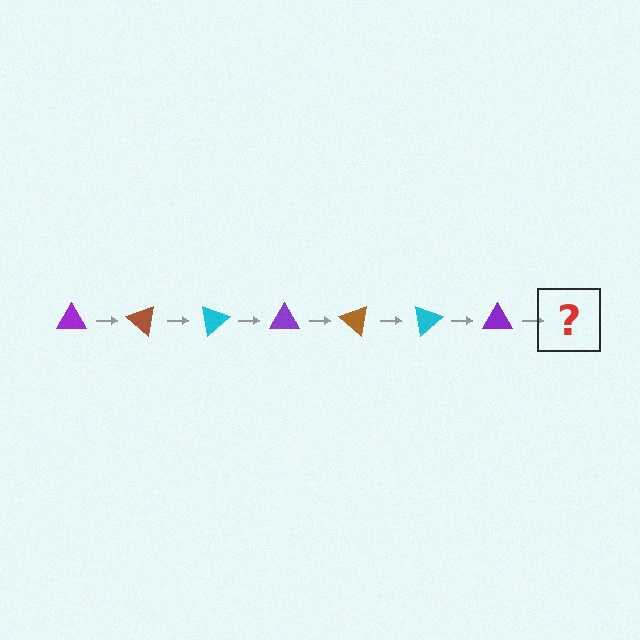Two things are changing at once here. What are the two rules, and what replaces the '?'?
The two rules are that it rotates 40 degrees each step and the color cycles through purple, brown, and cyan. The '?' should be a brown triangle, rotated 280 degrees from the start.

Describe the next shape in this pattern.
It should be a brown triangle, rotated 280 degrees from the start.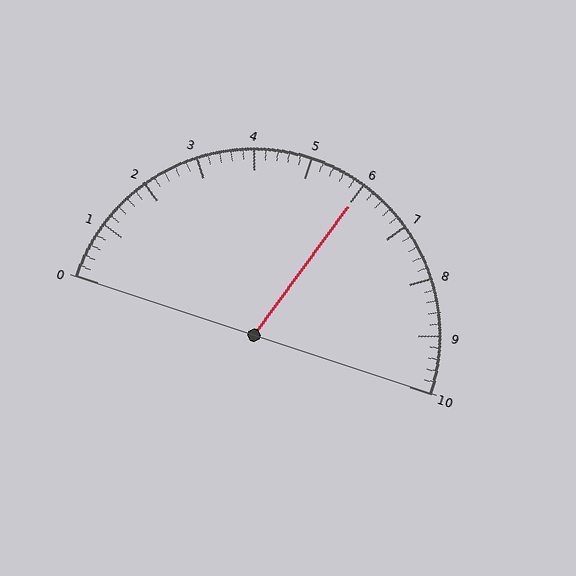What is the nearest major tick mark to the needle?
The nearest major tick mark is 6.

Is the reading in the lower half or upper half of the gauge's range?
The reading is in the upper half of the range (0 to 10).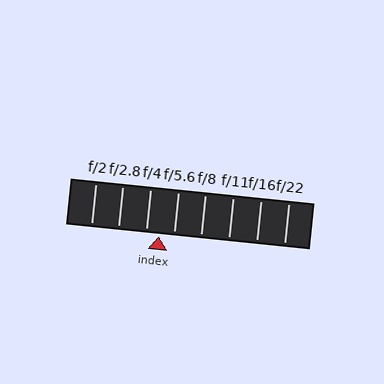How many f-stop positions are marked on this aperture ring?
There are 8 f-stop positions marked.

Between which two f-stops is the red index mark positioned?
The index mark is between f/4 and f/5.6.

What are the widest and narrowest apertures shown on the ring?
The widest aperture shown is f/2 and the narrowest is f/22.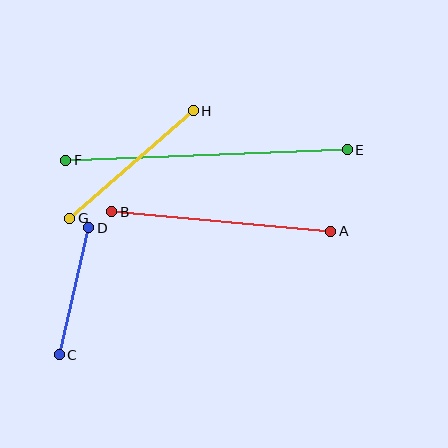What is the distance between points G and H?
The distance is approximately 164 pixels.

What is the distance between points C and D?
The distance is approximately 130 pixels.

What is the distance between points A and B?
The distance is approximately 220 pixels.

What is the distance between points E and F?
The distance is approximately 282 pixels.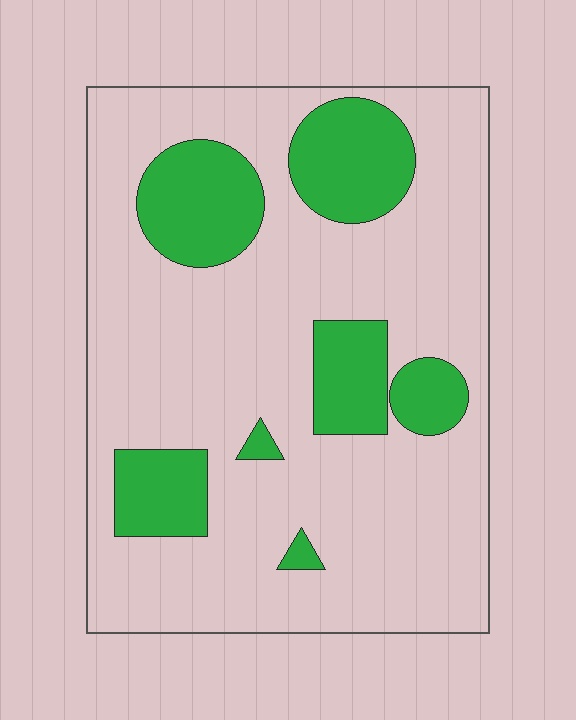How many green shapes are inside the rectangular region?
7.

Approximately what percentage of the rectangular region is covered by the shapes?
Approximately 25%.